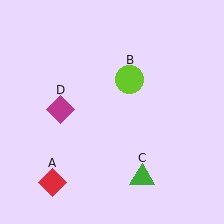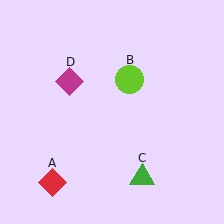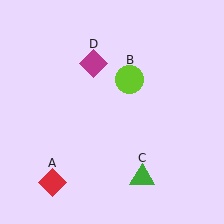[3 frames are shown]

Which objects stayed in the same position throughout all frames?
Red diamond (object A) and lime circle (object B) and green triangle (object C) remained stationary.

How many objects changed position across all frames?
1 object changed position: magenta diamond (object D).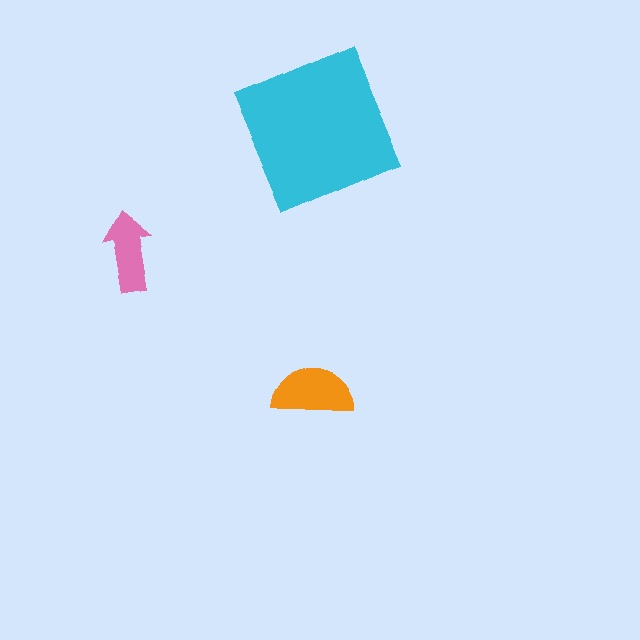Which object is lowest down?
The orange semicircle is bottommost.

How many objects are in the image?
There are 3 objects in the image.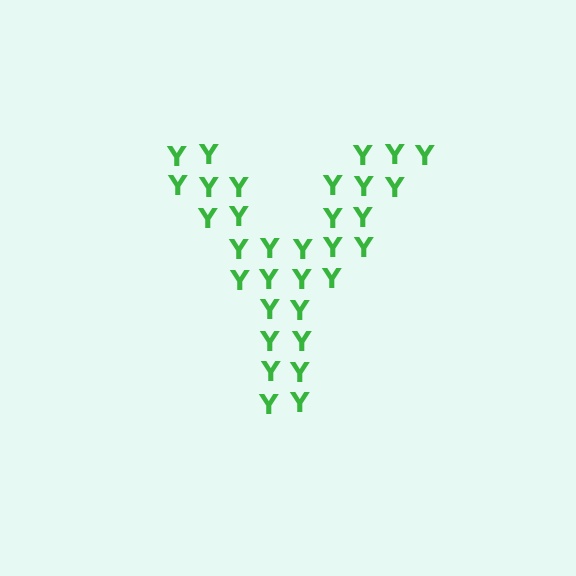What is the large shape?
The large shape is the letter Y.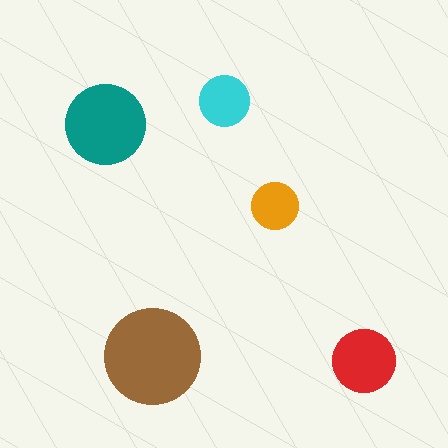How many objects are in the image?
There are 5 objects in the image.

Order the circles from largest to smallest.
the brown one, the teal one, the red one, the cyan one, the orange one.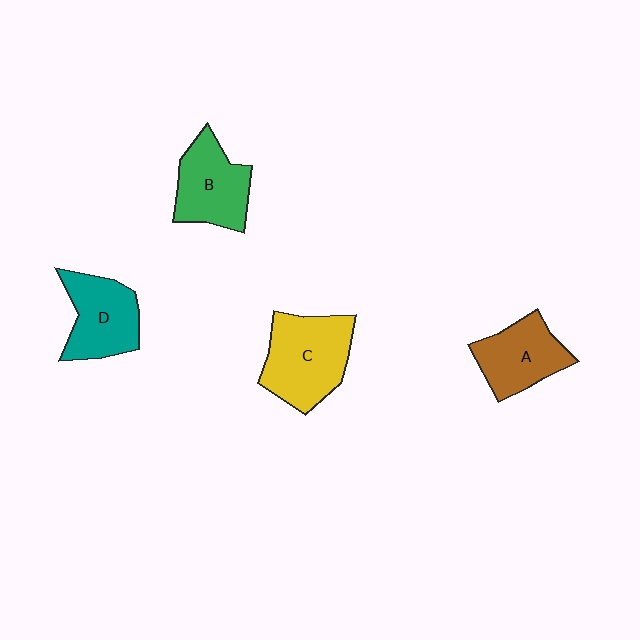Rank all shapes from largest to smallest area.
From largest to smallest: C (yellow), B (green), D (teal), A (brown).